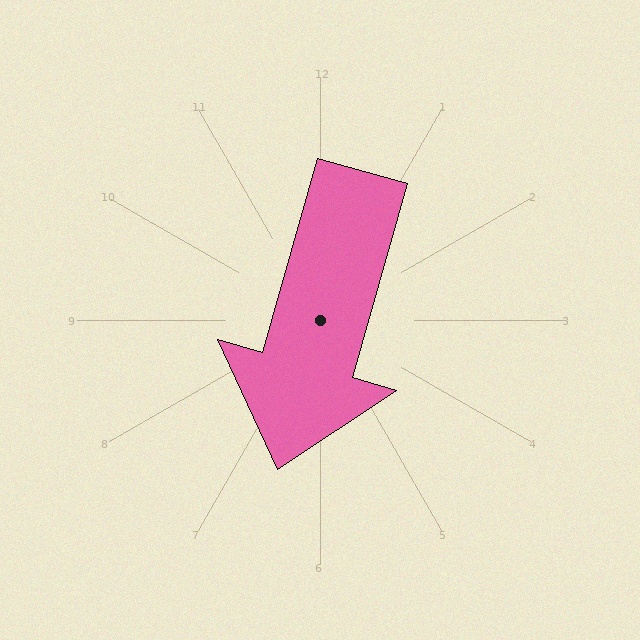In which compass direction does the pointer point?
South.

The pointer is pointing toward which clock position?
Roughly 7 o'clock.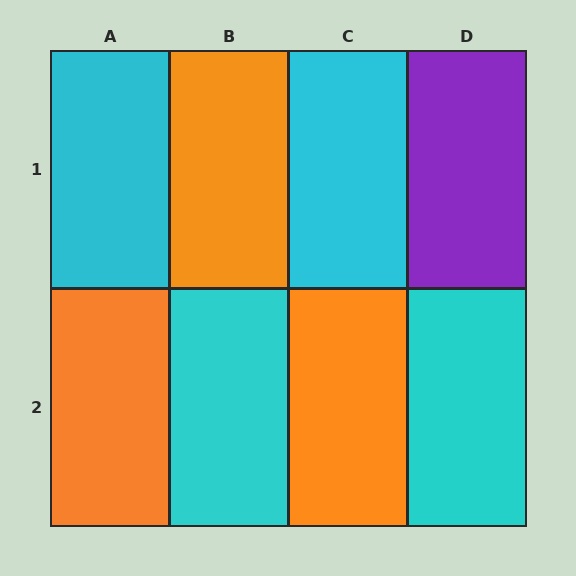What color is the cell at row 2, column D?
Cyan.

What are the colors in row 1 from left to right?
Cyan, orange, cyan, purple.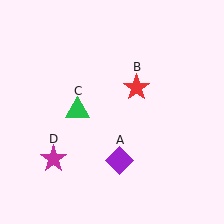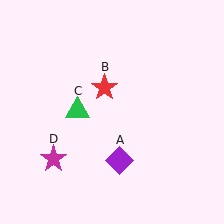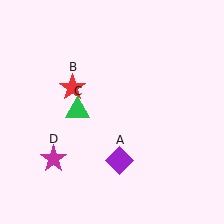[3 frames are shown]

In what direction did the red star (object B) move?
The red star (object B) moved left.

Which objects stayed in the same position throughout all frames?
Purple diamond (object A) and green triangle (object C) and magenta star (object D) remained stationary.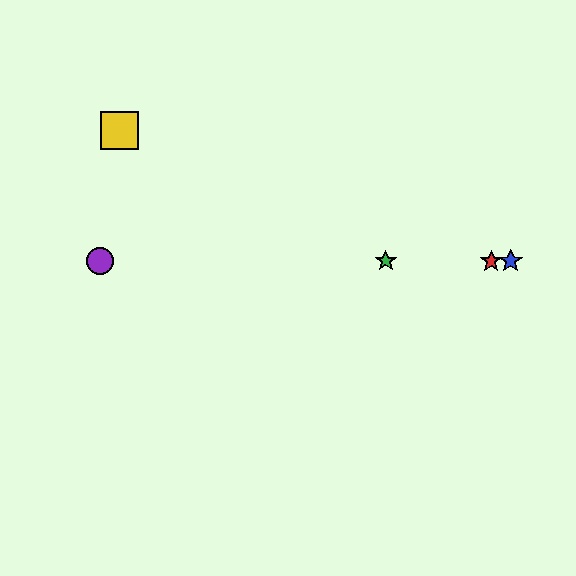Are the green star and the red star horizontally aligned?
Yes, both are at y≈261.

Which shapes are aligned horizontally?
The red star, the blue star, the green star, the purple circle are aligned horizontally.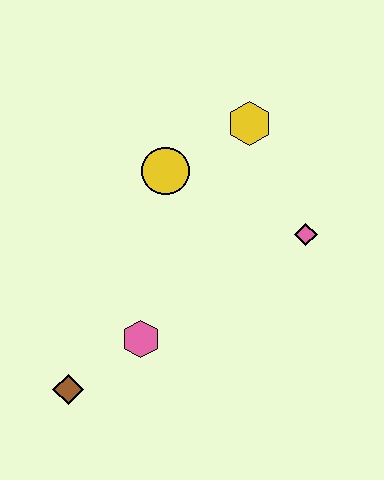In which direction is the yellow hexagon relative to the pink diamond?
The yellow hexagon is above the pink diamond.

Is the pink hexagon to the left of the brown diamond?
No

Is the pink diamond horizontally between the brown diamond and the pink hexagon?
No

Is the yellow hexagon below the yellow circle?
No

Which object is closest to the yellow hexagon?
The yellow circle is closest to the yellow hexagon.